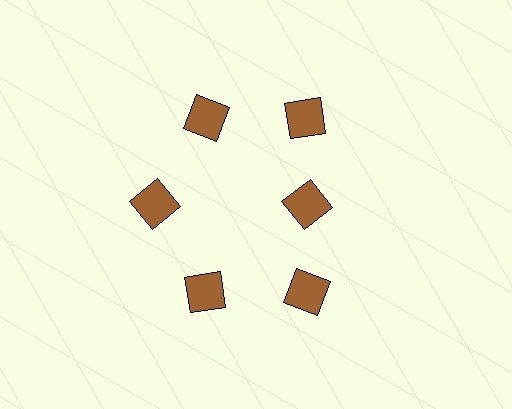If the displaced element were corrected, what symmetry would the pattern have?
It would have 6-fold rotational symmetry — the pattern would map onto itself every 60 degrees.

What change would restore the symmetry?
The symmetry would be restored by moving it outward, back onto the ring so that all 6 squares sit at equal angles and equal distance from the center.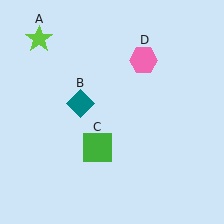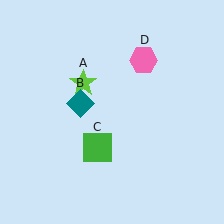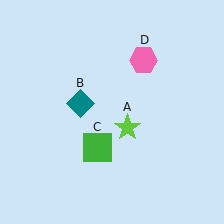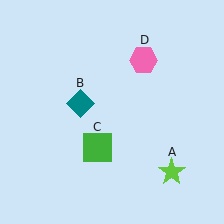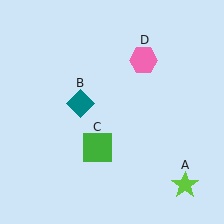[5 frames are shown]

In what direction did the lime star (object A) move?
The lime star (object A) moved down and to the right.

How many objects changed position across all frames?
1 object changed position: lime star (object A).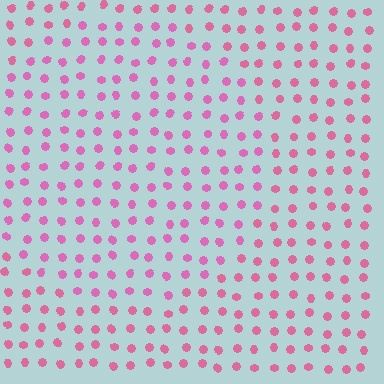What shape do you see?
I see a circle.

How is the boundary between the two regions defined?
The boundary is defined purely by a slight shift in hue (about 17 degrees). Spacing, size, and orientation are identical on both sides.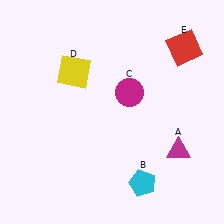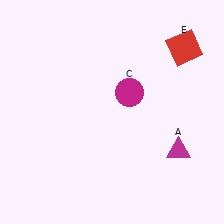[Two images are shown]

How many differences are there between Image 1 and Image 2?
There are 2 differences between the two images.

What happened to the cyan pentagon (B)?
The cyan pentagon (B) was removed in Image 2. It was in the bottom-right area of Image 1.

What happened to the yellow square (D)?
The yellow square (D) was removed in Image 2. It was in the top-left area of Image 1.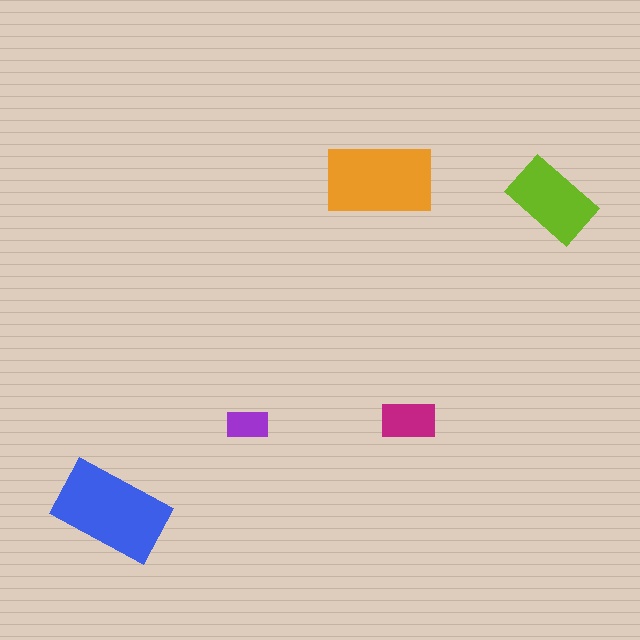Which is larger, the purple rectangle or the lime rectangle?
The lime one.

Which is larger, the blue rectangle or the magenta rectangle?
The blue one.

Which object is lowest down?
The blue rectangle is bottommost.